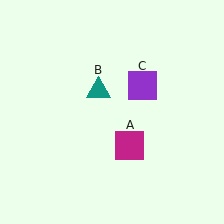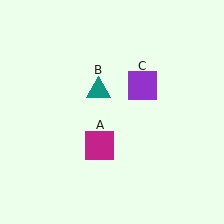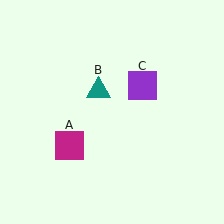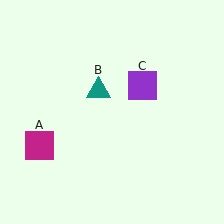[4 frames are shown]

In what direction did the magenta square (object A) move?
The magenta square (object A) moved left.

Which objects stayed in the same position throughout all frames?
Teal triangle (object B) and purple square (object C) remained stationary.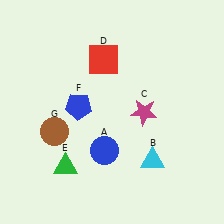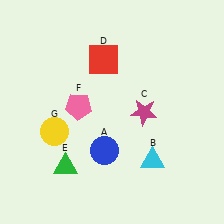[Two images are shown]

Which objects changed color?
F changed from blue to pink. G changed from brown to yellow.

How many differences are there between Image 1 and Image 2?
There are 2 differences between the two images.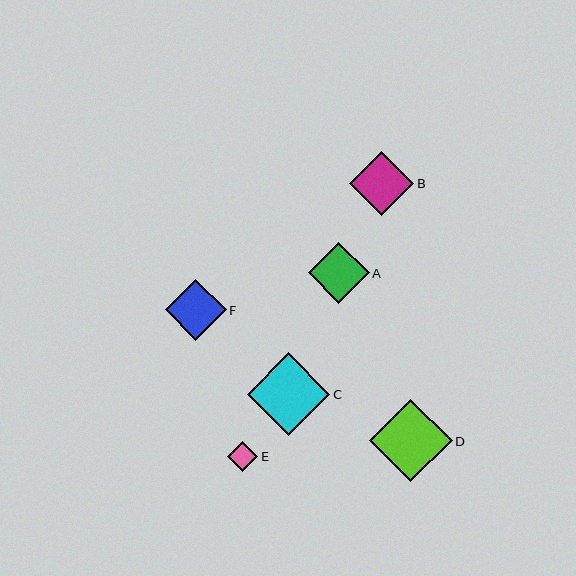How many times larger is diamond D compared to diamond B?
Diamond D is approximately 1.3 times the size of diamond B.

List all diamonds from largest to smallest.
From largest to smallest: C, D, B, F, A, E.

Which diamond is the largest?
Diamond C is the largest with a size of approximately 83 pixels.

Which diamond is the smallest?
Diamond E is the smallest with a size of approximately 31 pixels.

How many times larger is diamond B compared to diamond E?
Diamond B is approximately 2.1 times the size of diamond E.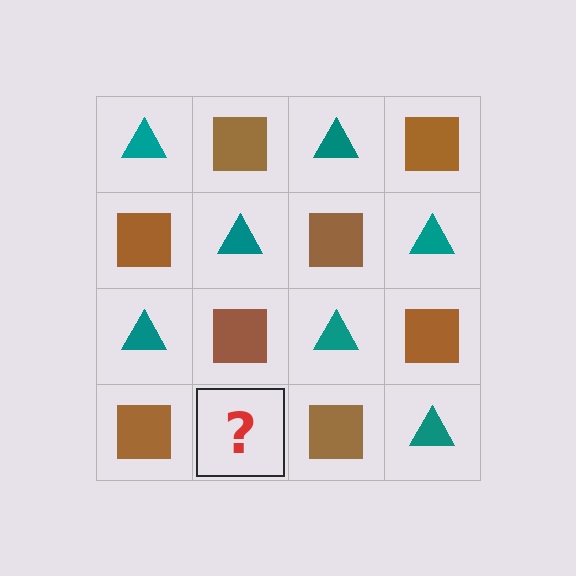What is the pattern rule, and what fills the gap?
The rule is that it alternates teal triangle and brown square in a checkerboard pattern. The gap should be filled with a teal triangle.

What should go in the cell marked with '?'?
The missing cell should contain a teal triangle.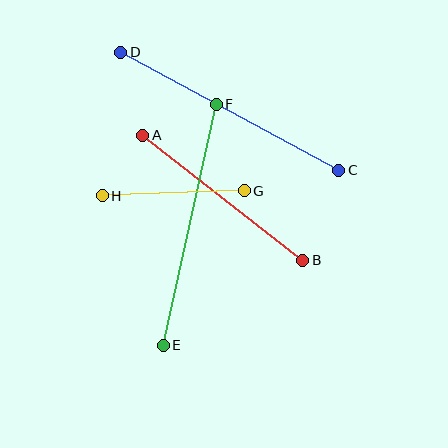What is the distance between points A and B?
The distance is approximately 203 pixels.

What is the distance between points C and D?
The distance is approximately 248 pixels.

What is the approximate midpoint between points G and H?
The midpoint is at approximately (173, 193) pixels.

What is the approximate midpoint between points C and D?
The midpoint is at approximately (230, 111) pixels.